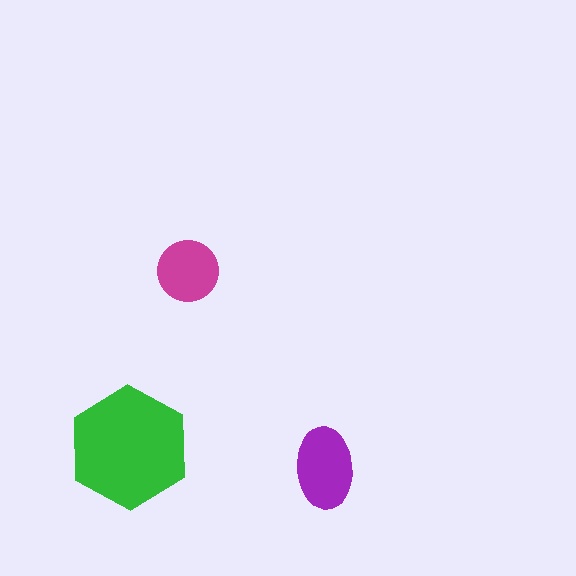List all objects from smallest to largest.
The magenta circle, the purple ellipse, the green hexagon.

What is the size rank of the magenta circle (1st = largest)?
3rd.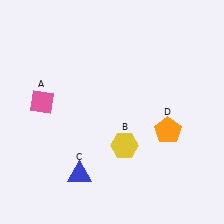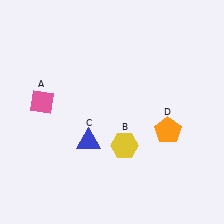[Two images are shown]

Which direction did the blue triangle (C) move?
The blue triangle (C) moved up.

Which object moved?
The blue triangle (C) moved up.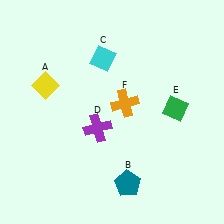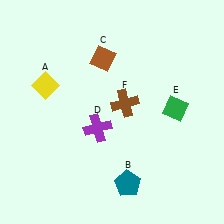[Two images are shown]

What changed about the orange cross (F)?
In Image 1, F is orange. In Image 2, it changed to brown.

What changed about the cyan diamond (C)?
In Image 1, C is cyan. In Image 2, it changed to brown.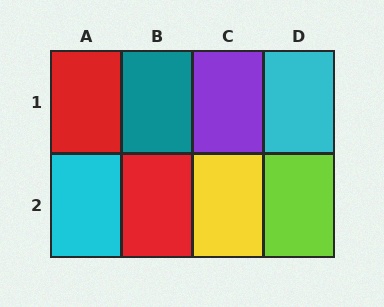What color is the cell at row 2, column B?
Red.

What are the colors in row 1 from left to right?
Red, teal, purple, cyan.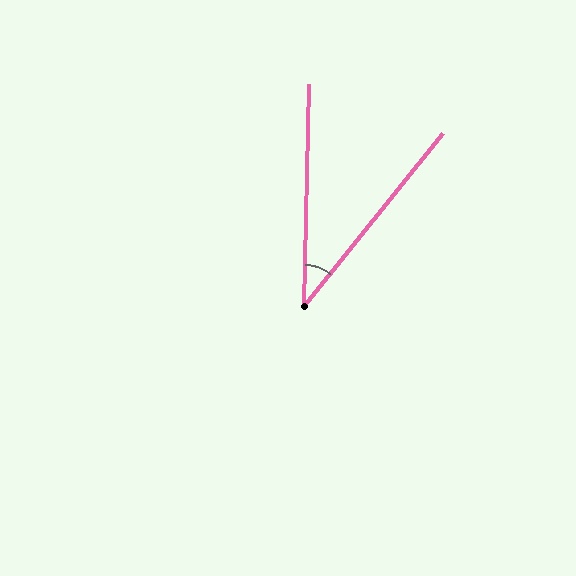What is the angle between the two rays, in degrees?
Approximately 38 degrees.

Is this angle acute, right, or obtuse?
It is acute.